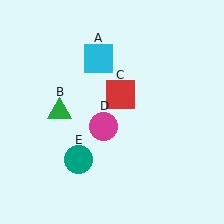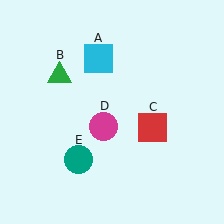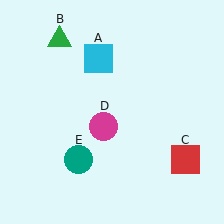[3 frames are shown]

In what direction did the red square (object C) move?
The red square (object C) moved down and to the right.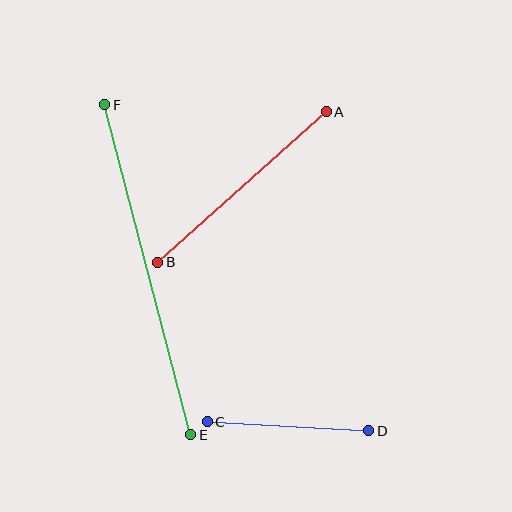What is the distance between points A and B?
The distance is approximately 226 pixels.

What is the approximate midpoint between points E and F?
The midpoint is at approximately (148, 270) pixels.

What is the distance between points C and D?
The distance is approximately 162 pixels.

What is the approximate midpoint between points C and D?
The midpoint is at approximately (288, 426) pixels.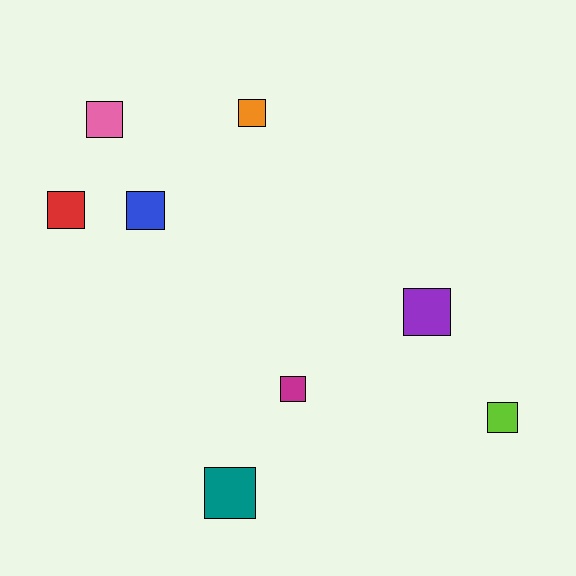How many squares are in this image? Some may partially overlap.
There are 8 squares.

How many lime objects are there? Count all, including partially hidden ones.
There is 1 lime object.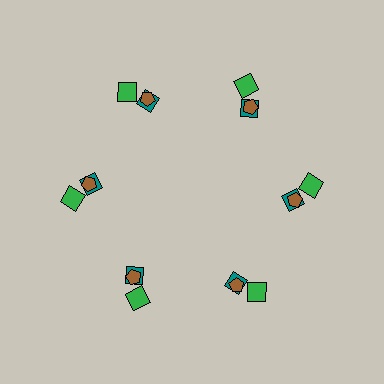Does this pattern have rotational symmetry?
Yes, this pattern has 6-fold rotational symmetry. It looks the same after rotating 60 degrees around the center.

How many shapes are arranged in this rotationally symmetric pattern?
There are 18 shapes, arranged in 6 groups of 3.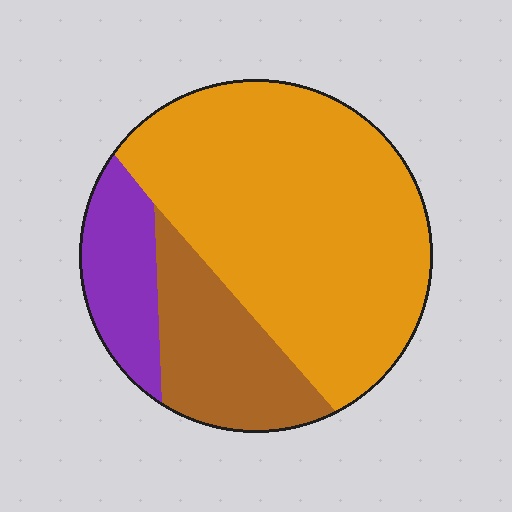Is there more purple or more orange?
Orange.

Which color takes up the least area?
Purple, at roughly 15%.